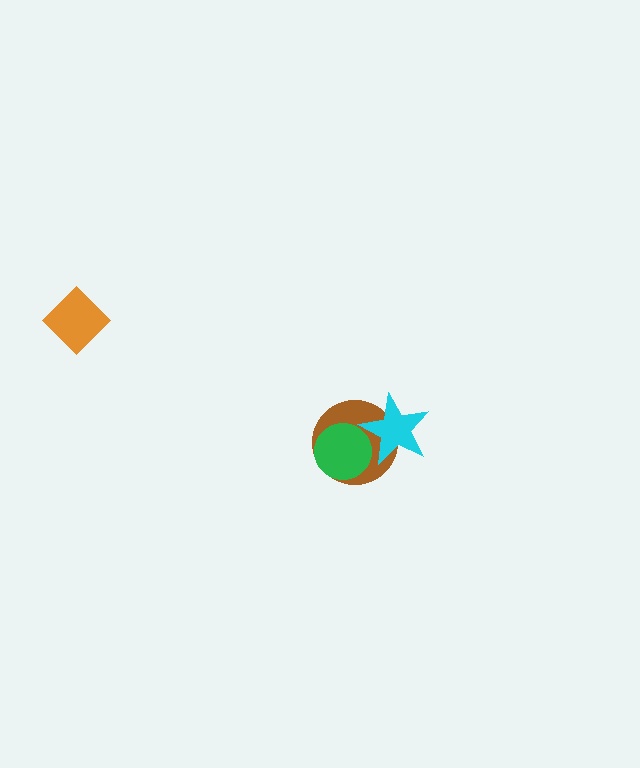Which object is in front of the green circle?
The cyan star is in front of the green circle.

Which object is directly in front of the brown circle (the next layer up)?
The green circle is directly in front of the brown circle.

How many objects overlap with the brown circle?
2 objects overlap with the brown circle.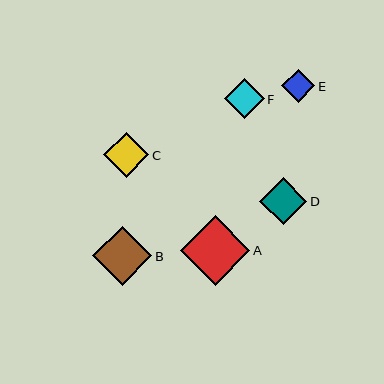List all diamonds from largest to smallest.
From largest to smallest: A, B, D, C, F, E.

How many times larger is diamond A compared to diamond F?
Diamond A is approximately 1.7 times the size of diamond F.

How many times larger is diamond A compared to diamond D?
Diamond A is approximately 1.5 times the size of diamond D.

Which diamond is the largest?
Diamond A is the largest with a size of approximately 69 pixels.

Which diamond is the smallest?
Diamond E is the smallest with a size of approximately 33 pixels.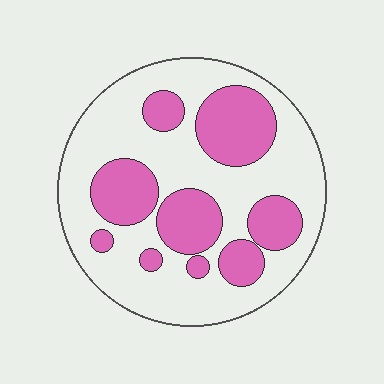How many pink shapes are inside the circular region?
9.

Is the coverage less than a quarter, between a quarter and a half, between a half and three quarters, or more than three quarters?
Between a quarter and a half.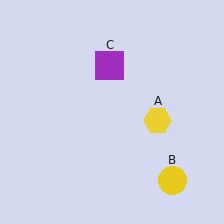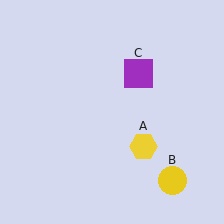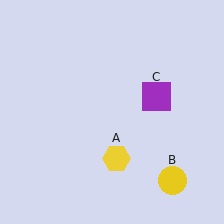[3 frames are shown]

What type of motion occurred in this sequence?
The yellow hexagon (object A), purple square (object C) rotated clockwise around the center of the scene.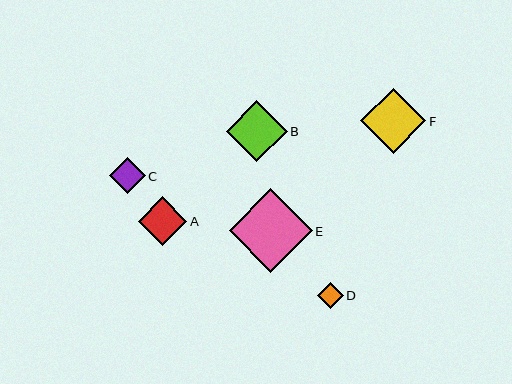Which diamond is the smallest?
Diamond D is the smallest with a size of approximately 26 pixels.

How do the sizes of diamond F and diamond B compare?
Diamond F and diamond B are approximately the same size.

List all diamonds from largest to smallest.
From largest to smallest: E, F, B, A, C, D.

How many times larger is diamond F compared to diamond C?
Diamond F is approximately 1.8 times the size of diamond C.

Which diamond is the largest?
Diamond E is the largest with a size of approximately 83 pixels.